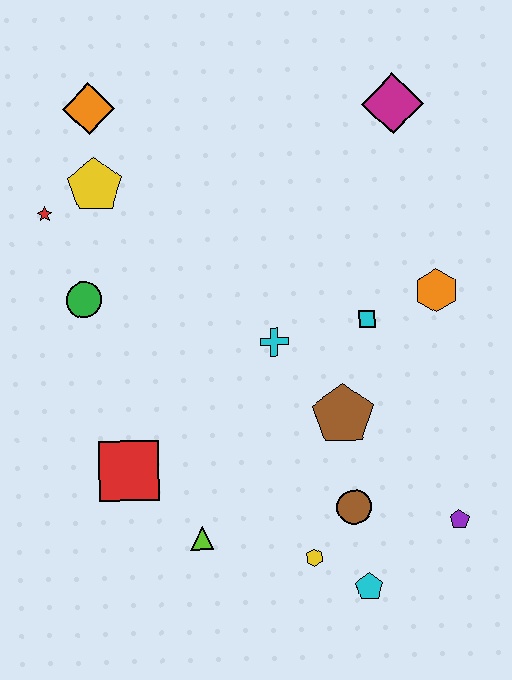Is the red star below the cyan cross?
No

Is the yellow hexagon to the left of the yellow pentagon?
No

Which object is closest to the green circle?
The red star is closest to the green circle.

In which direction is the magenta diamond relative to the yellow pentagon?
The magenta diamond is to the right of the yellow pentagon.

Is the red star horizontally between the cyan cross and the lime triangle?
No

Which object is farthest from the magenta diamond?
The cyan pentagon is farthest from the magenta diamond.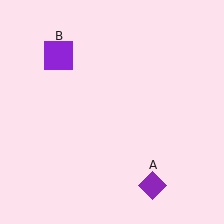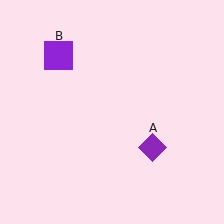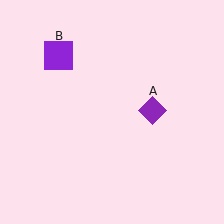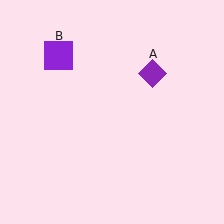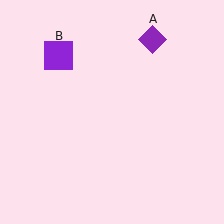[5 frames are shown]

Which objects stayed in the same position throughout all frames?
Purple square (object B) remained stationary.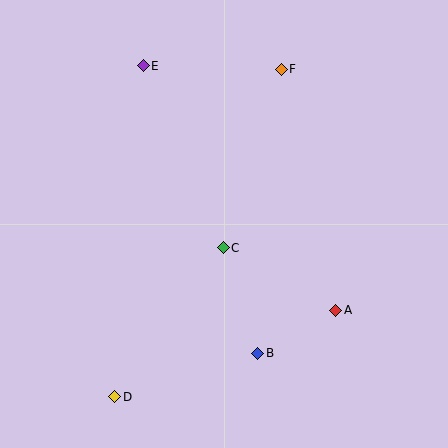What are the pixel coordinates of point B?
Point B is at (258, 353).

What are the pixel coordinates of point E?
Point E is at (143, 66).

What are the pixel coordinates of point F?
Point F is at (281, 69).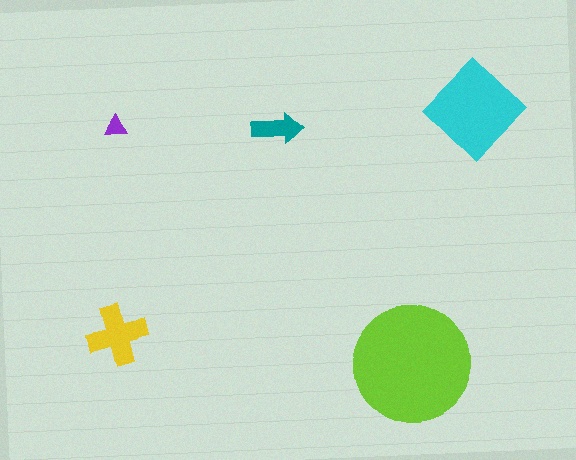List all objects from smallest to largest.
The purple triangle, the teal arrow, the yellow cross, the cyan diamond, the lime circle.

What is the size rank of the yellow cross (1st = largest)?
3rd.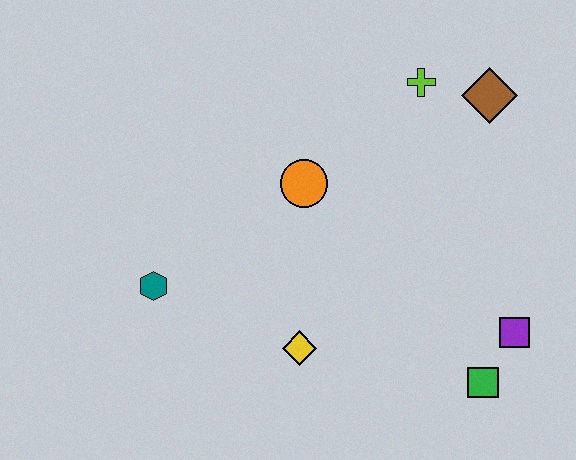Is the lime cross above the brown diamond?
Yes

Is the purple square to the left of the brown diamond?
No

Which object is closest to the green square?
The purple square is closest to the green square.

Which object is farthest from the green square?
The teal hexagon is farthest from the green square.